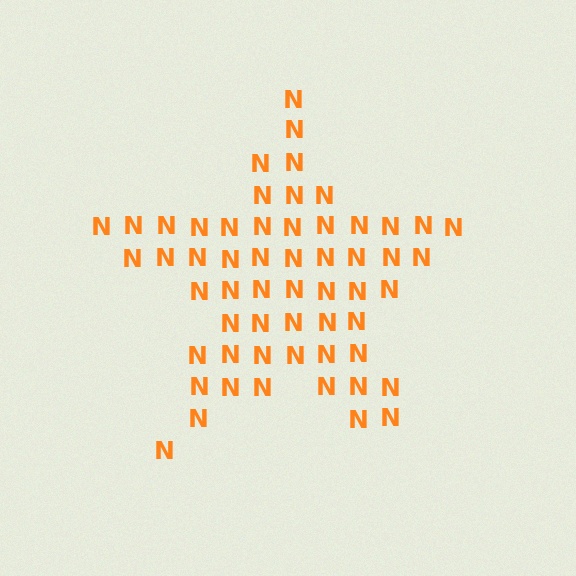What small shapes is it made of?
It is made of small letter N's.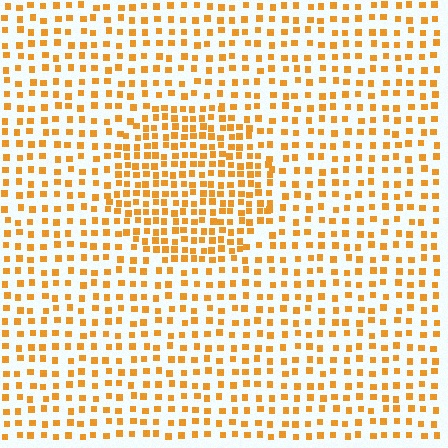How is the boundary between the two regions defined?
The boundary is defined by a change in element density (approximately 1.8x ratio). All elements are the same color, size, and shape.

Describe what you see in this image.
The image contains small orange elements arranged at two different densities. A circle-shaped region is visible where the elements are more densely packed than the surrounding area.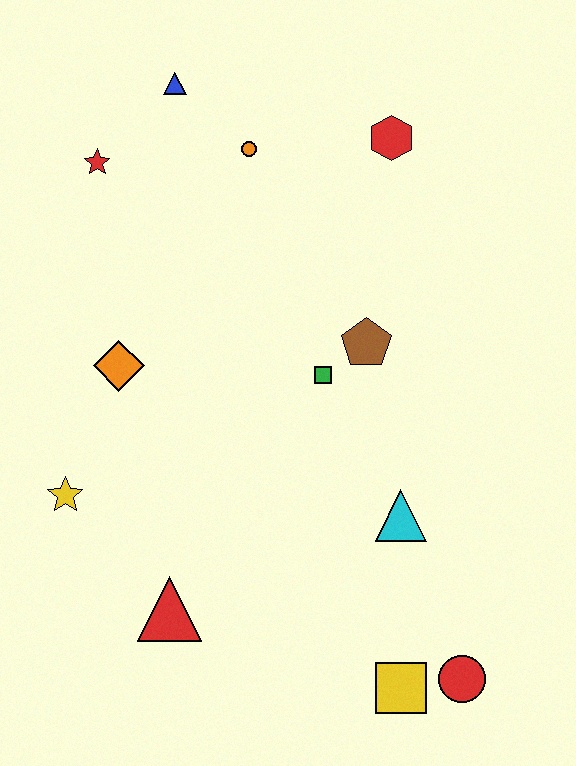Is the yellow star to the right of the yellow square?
No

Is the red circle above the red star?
No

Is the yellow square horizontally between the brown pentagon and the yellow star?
No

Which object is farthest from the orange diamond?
The red circle is farthest from the orange diamond.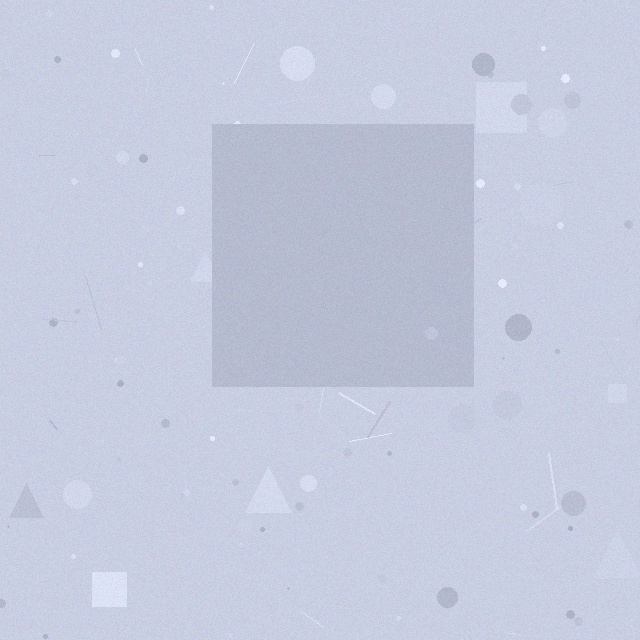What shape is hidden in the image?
A square is hidden in the image.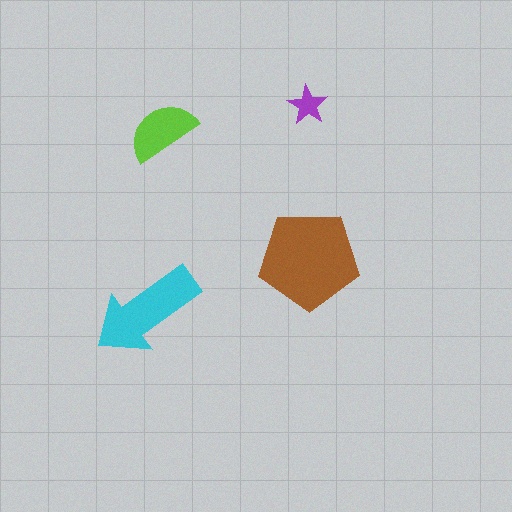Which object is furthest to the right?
The brown pentagon is rightmost.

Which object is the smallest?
The purple star.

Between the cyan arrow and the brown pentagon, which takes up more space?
The brown pentagon.